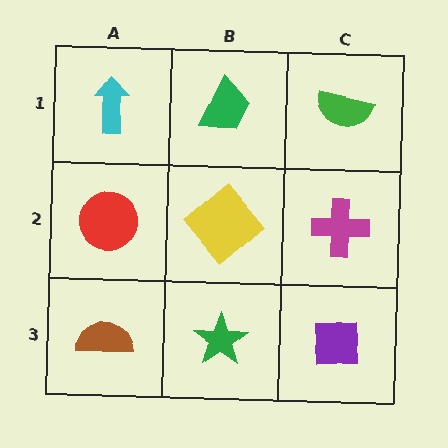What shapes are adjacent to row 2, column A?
A cyan arrow (row 1, column A), a brown semicircle (row 3, column A), a yellow diamond (row 2, column B).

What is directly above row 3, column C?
A magenta cross.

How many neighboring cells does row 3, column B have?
3.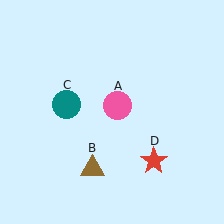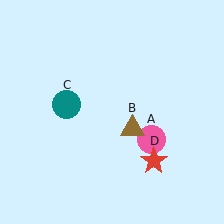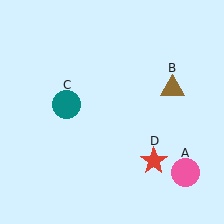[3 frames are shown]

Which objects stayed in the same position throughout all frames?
Teal circle (object C) and red star (object D) remained stationary.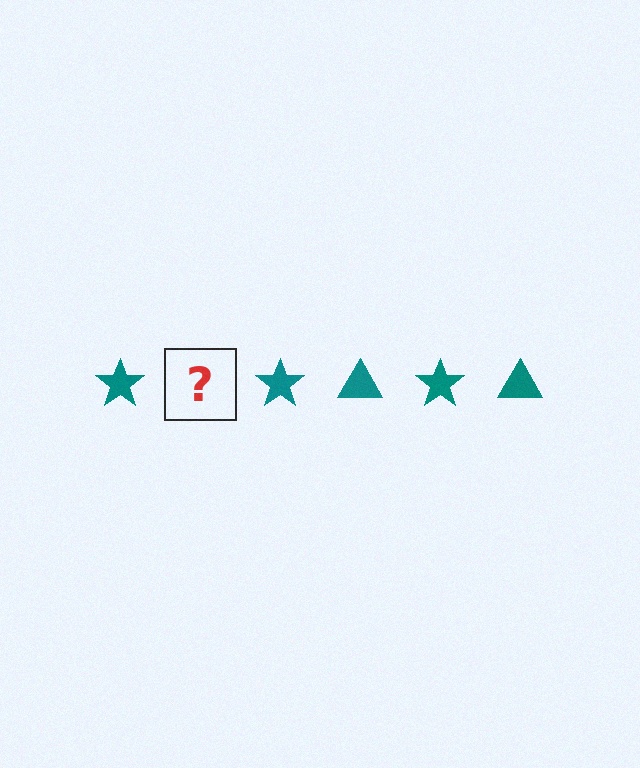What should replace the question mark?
The question mark should be replaced with a teal triangle.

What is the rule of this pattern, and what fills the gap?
The rule is that the pattern cycles through star, triangle shapes in teal. The gap should be filled with a teal triangle.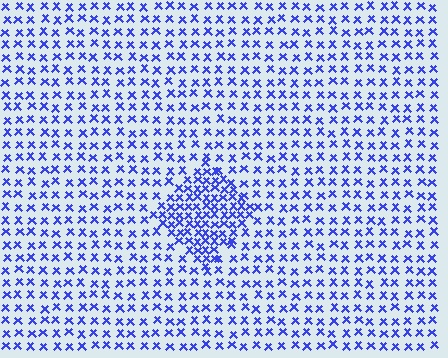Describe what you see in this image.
The image contains small blue elements arranged at two different densities. A diamond-shaped region is visible where the elements are more densely packed than the surrounding area.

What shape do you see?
I see a diamond.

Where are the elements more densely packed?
The elements are more densely packed inside the diamond boundary.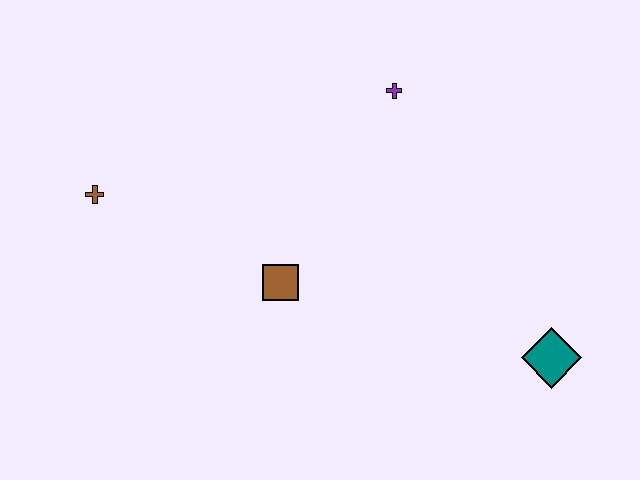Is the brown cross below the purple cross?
Yes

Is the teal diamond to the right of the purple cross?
Yes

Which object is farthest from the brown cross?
The teal diamond is farthest from the brown cross.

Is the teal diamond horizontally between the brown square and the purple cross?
No